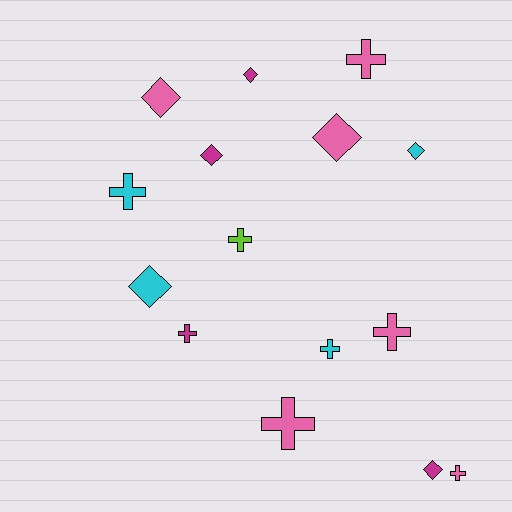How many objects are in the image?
There are 15 objects.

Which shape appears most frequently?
Cross, with 8 objects.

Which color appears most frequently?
Pink, with 6 objects.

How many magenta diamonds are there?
There are 3 magenta diamonds.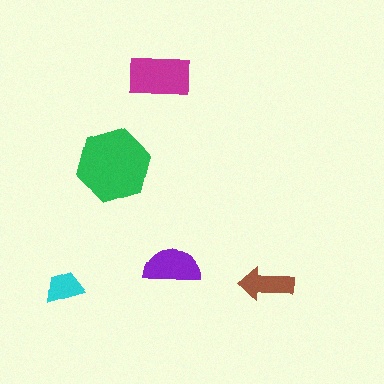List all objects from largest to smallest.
The green hexagon, the magenta rectangle, the purple semicircle, the brown arrow, the cyan trapezoid.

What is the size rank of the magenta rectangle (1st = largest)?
2nd.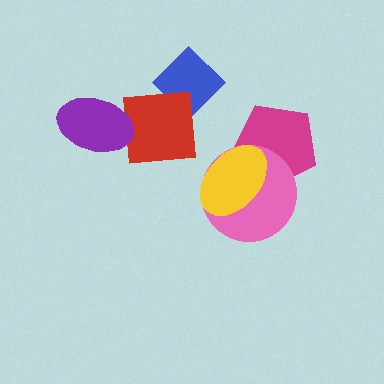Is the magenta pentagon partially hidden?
Yes, it is partially covered by another shape.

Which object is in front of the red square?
The purple ellipse is in front of the red square.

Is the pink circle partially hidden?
Yes, it is partially covered by another shape.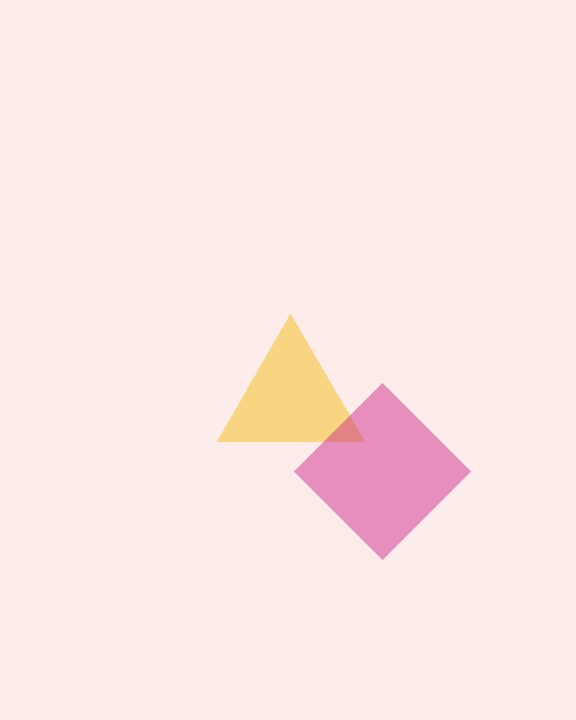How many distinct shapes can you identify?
There are 2 distinct shapes: a yellow triangle, a magenta diamond.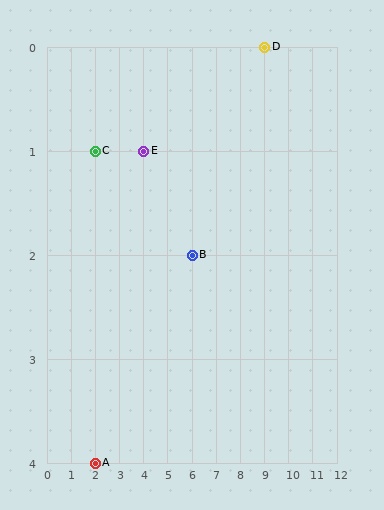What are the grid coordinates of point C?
Point C is at grid coordinates (2, 1).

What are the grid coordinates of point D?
Point D is at grid coordinates (9, 0).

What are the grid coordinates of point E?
Point E is at grid coordinates (4, 1).